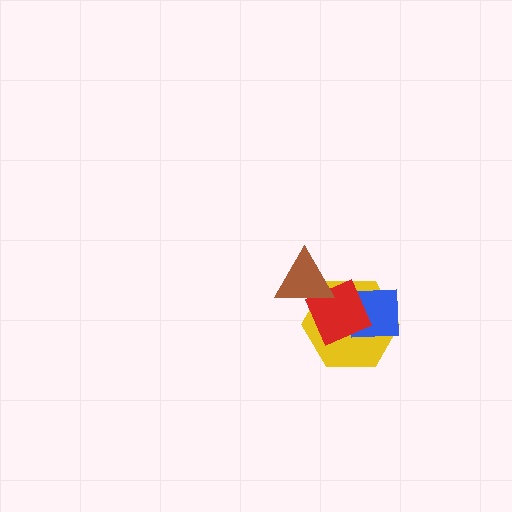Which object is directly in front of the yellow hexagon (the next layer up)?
The blue square is directly in front of the yellow hexagon.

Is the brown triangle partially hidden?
No, no other shape covers it.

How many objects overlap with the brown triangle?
2 objects overlap with the brown triangle.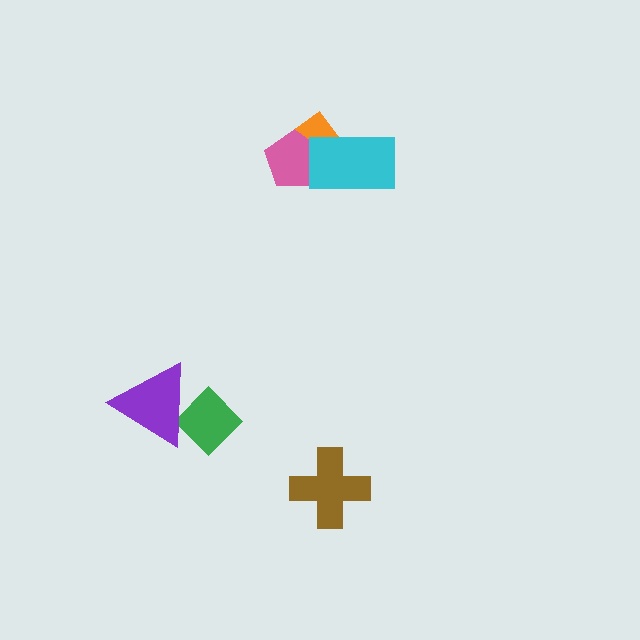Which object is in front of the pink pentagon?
The cyan rectangle is in front of the pink pentagon.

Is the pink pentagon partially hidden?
Yes, it is partially covered by another shape.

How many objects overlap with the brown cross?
0 objects overlap with the brown cross.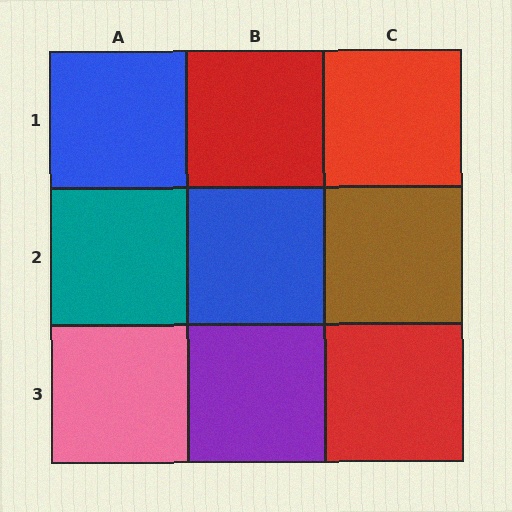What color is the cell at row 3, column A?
Pink.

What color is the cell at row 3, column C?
Red.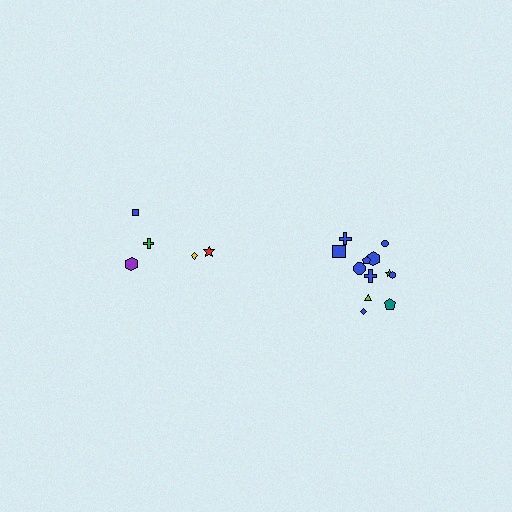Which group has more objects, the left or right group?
The right group.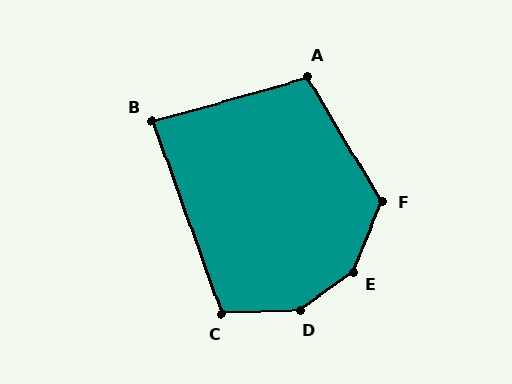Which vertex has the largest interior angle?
E, at approximately 147 degrees.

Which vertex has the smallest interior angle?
B, at approximately 86 degrees.